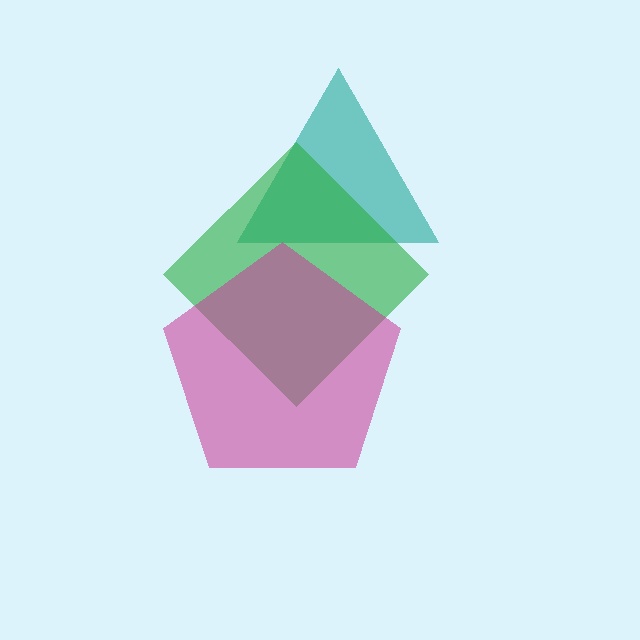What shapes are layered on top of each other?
The layered shapes are: a teal triangle, a green diamond, a magenta pentagon.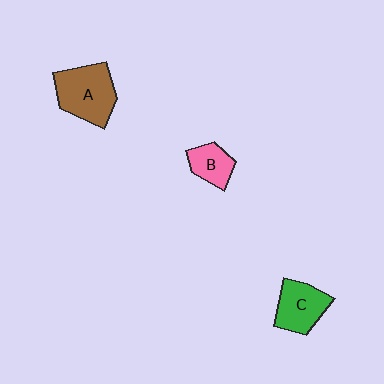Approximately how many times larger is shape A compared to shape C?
Approximately 1.4 times.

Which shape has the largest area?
Shape A (brown).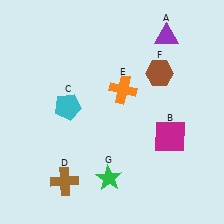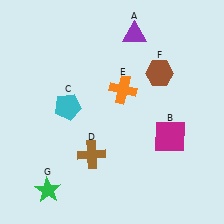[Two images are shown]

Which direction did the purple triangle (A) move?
The purple triangle (A) moved left.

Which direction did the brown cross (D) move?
The brown cross (D) moved right.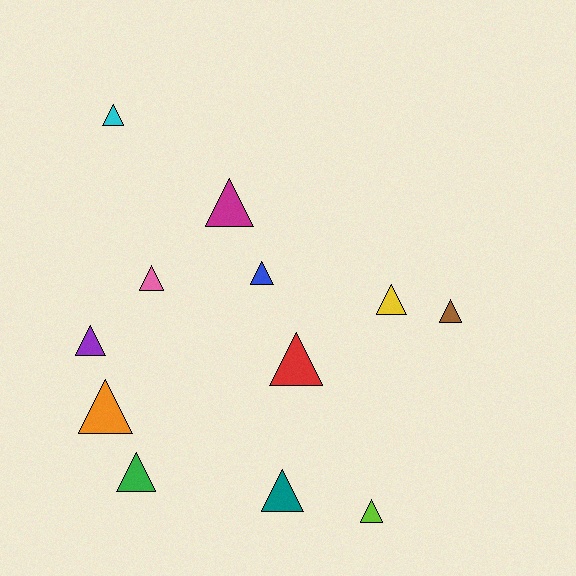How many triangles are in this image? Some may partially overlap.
There are 12 triangles.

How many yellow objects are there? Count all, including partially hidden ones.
There is 1 yellow object.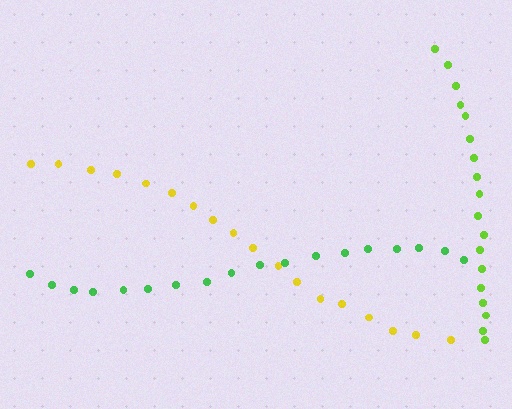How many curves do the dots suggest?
There are 3 distinct paths.